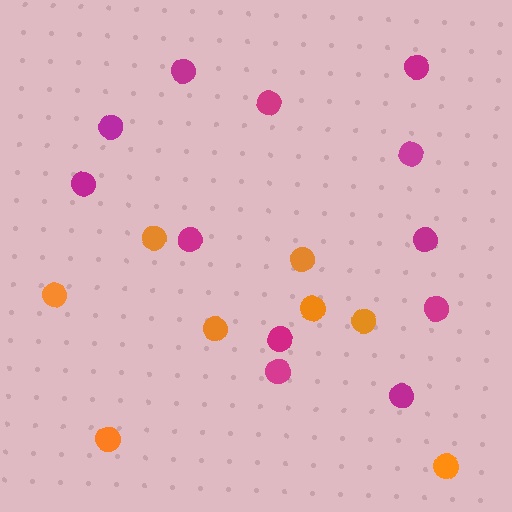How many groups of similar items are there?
There are 2 groups: one group of orange circles (8) and one group of magenta circles (12).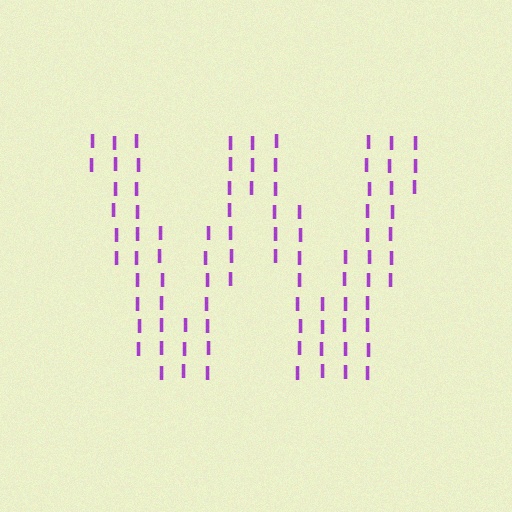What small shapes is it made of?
It is made of small letter I's.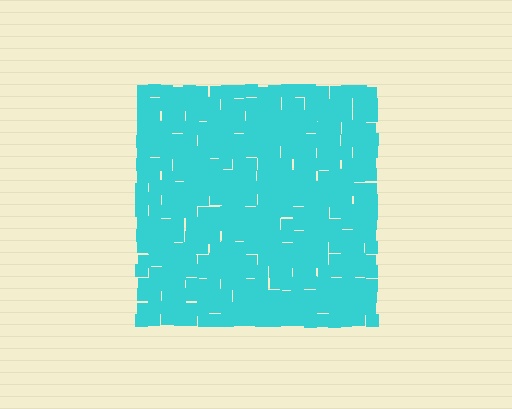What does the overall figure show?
The overall figure shows a square.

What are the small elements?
The small elements are squares.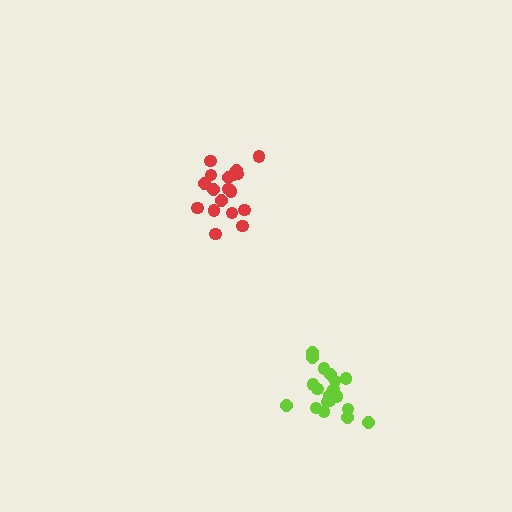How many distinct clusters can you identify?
There are 2 distinct clusters.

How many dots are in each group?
Group 1: 18 dots, Group 2: 20 dots (38 total).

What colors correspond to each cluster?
The clusters are colored: red, lime.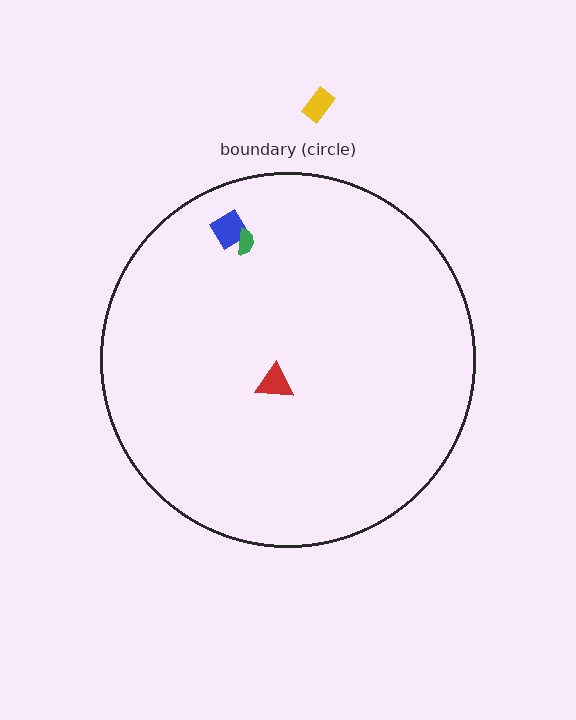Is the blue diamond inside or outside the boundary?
Inside.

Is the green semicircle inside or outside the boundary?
Inside.